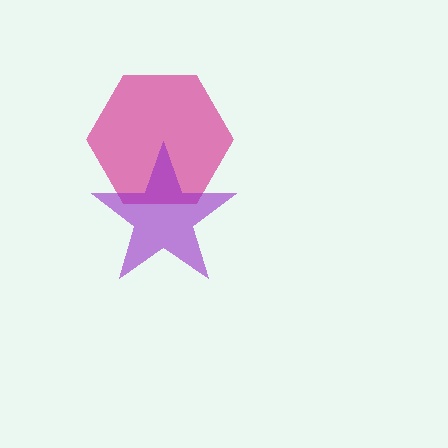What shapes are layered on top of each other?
The layered shapes are: a magenta hexagon, a purple star.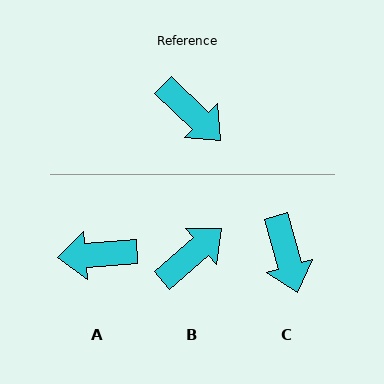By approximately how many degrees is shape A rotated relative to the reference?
Approximately 132 degrees clockwise.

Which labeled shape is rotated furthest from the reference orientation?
A, about 132 degrees away.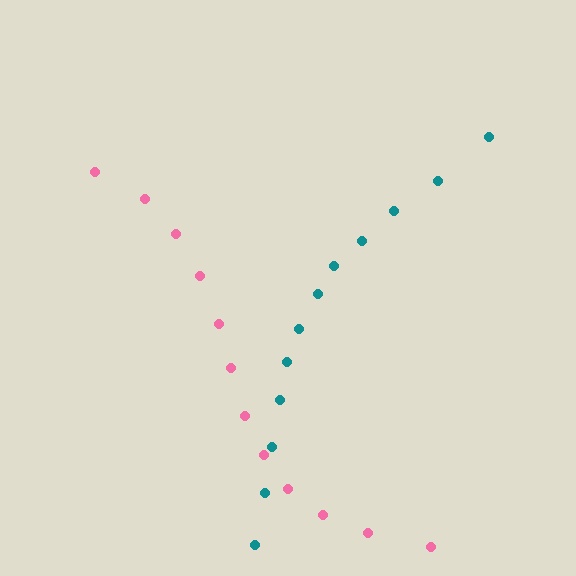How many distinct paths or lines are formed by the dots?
There are 2 distinct paths.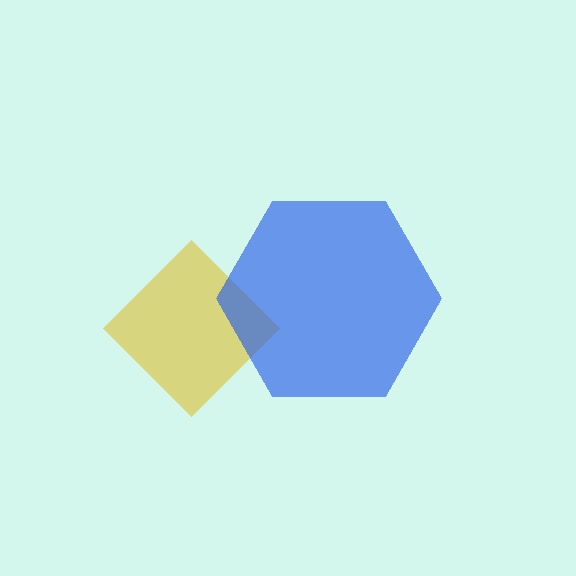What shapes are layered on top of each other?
The layered shapes are: a yellow diamond, a blue hexagon.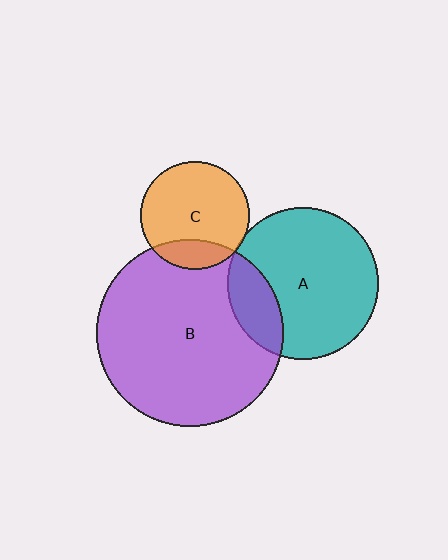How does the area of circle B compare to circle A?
Approximately 1.5 times.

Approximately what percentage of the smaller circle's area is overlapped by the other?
Approximately 20%.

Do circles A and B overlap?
Yes.